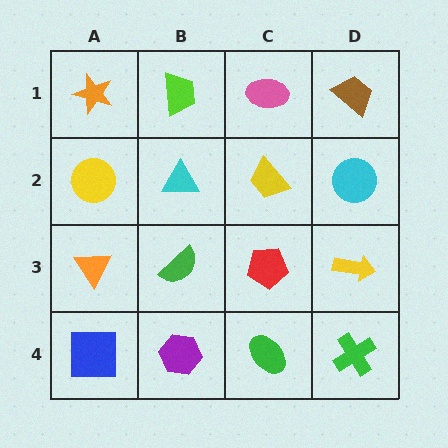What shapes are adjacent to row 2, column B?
A lime trapezoid (row 1, column B), a green semicircle (row 3, column B), a yellow circle (row 2, column A), a yellow trapezoid (row 2, column C).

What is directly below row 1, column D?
A cyan circle.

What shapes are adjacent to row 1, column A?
A yellow circle (row 2, column A), a lime trapezoid (row 1, column B).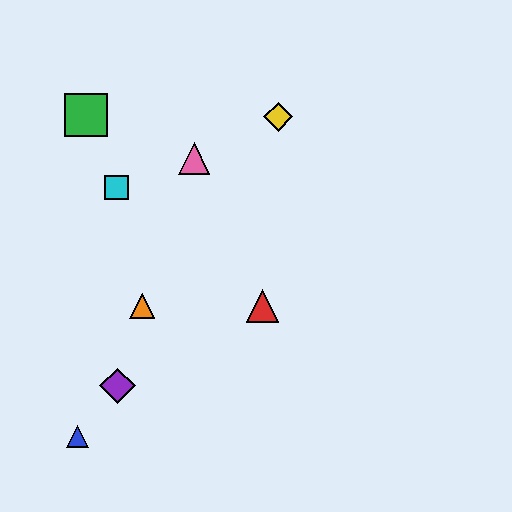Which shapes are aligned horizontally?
The red triangle, the orange triangle are aligned horizontally.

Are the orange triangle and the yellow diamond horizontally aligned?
No, the orange triangle is at y≈306 and the yellow diamond is at y≈117.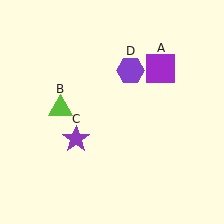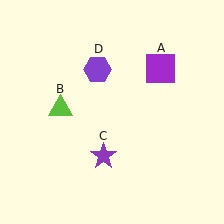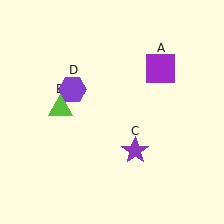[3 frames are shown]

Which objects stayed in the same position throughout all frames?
Purple square (object A) and lime triangle (object B) remained stationary.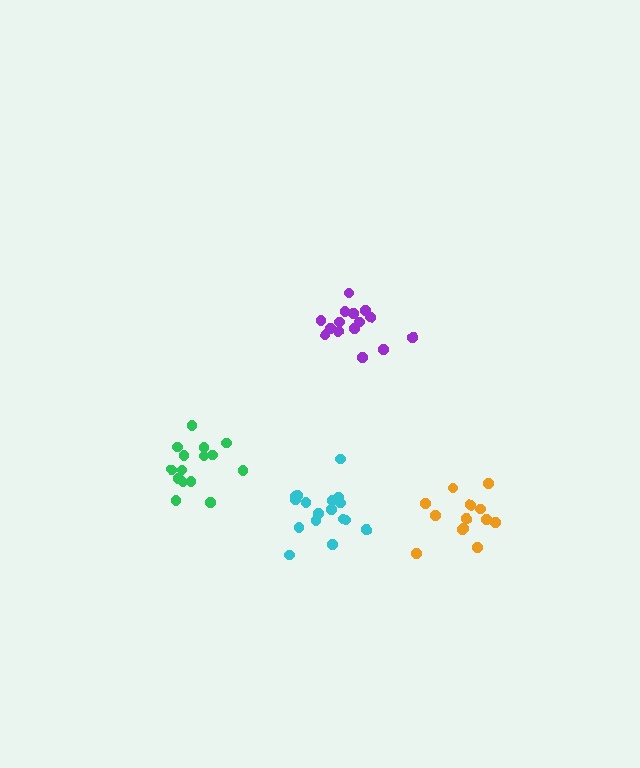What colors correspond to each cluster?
The clusters are colored: purple, orange, cyan, green.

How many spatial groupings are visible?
There are 4 spatial groupings.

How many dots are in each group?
Group 1: 15 dots, Group 2: 13 dots, Group 3: 17 dots, Group 4: 15 dots (60 total).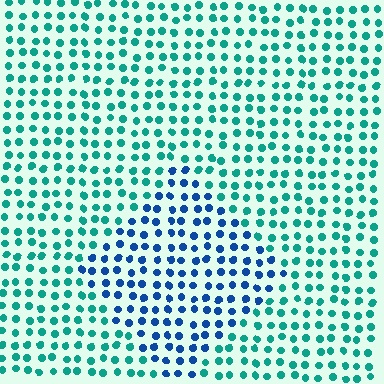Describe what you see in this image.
The image is filled with small teal elements in a uniform arrangement. A diamond-shaped region is visible where the elements are tinted to a slightly different hue, forming a subtle color boundary.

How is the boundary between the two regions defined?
The boundary is defined purely by a slight shift in hue (about 46 degrees). Spacing, size, and orientation are identical on both sides.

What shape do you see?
I see a diamond.